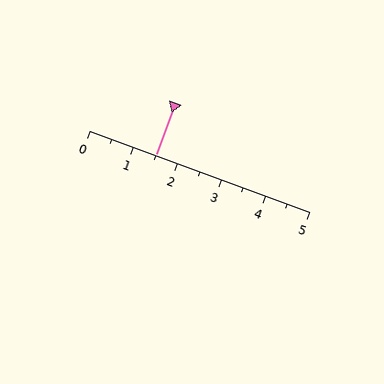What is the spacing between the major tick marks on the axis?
The major ticks are spaced 1 apart.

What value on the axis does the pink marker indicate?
The marker indicates approximately 1.5.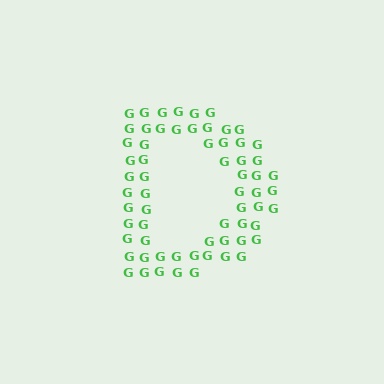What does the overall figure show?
The overall figure shows the letter D.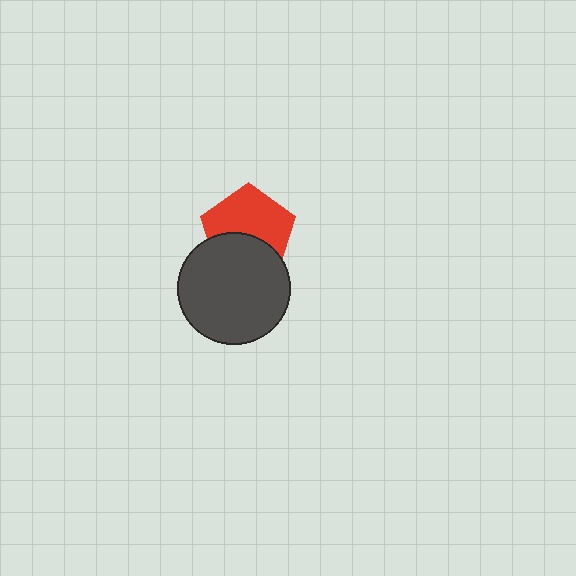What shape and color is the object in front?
The object in front is a dark gray circle.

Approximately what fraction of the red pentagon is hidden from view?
Roughly 40% of the red pentagon is hidden behind the dark gray circle.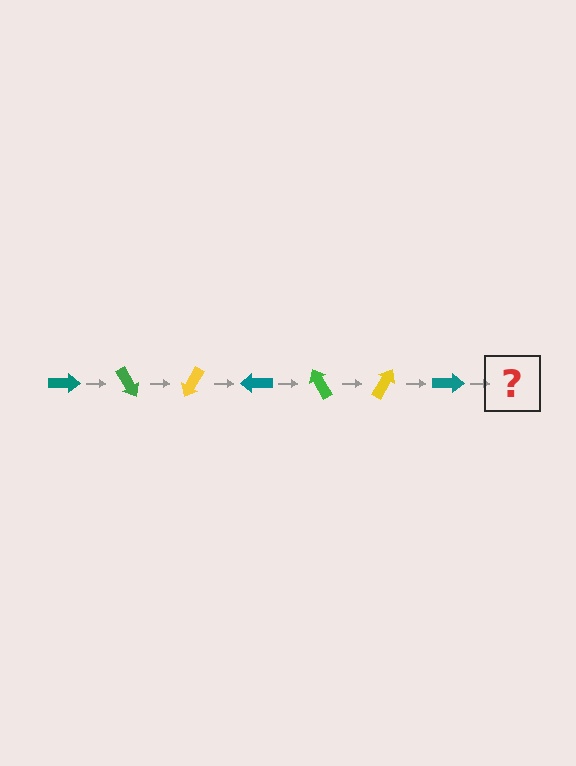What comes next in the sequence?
The next element should be a green arrow, rotated 420 degrees from the start.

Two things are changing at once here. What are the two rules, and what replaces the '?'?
The two rules are that it rotates 60 degrees each step and the color cycles through teal, green, and yellow. The '?' should be a green arrow, rotated 420 degrees from the start.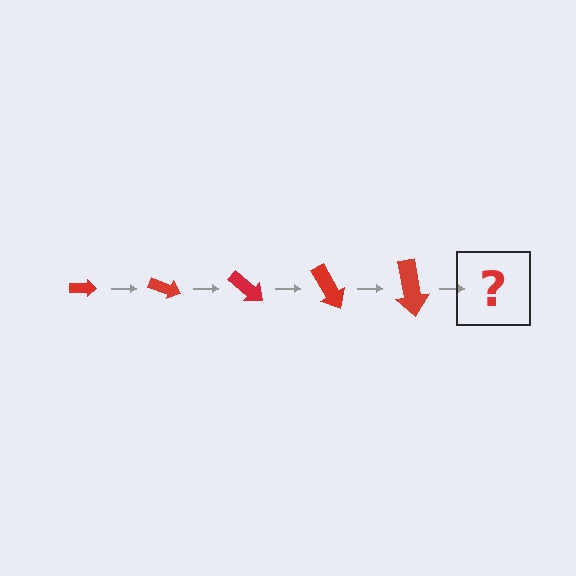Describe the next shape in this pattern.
It should be an arrow, larger than the previous one and rotated 100 degrees from the start.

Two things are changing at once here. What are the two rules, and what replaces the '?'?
The two rules are that the arrow grows larger each step and it rotates 20 degrees each step. The '?' should be an arrow, larger than the previous one and rotated 100 degrees from the start.